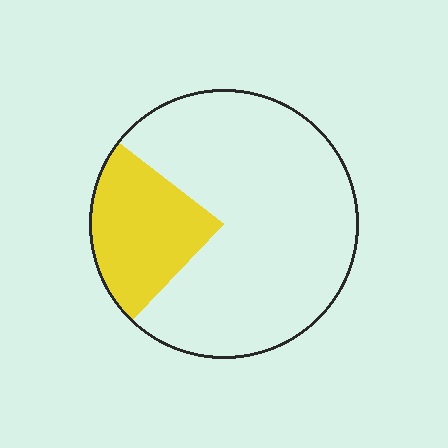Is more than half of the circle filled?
No.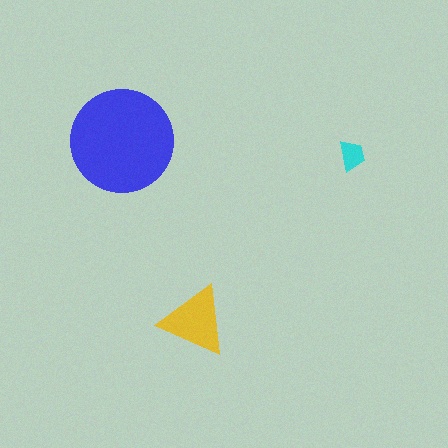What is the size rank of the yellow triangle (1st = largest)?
2nd.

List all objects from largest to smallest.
The blue circle, the yellow triangle, the cyan trapezoid.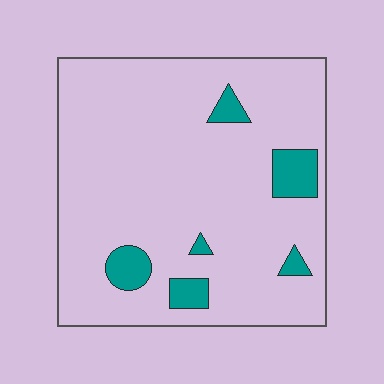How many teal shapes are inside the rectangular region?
6.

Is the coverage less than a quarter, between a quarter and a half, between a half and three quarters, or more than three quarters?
Less than a quarter.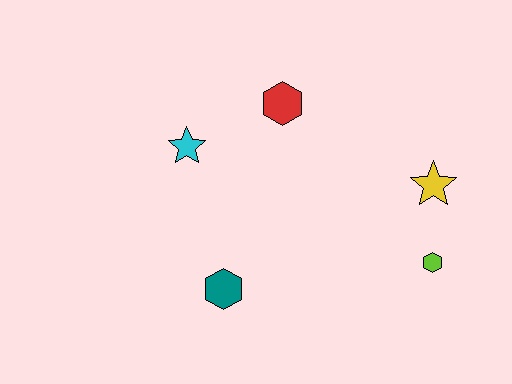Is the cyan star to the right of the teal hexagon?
No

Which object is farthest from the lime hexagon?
The cyan star is farthest from the lime hexagon.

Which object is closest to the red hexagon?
The cyan star is closest to the red hexagon.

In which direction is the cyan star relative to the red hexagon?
The cyan star is to the left of the red hexagon.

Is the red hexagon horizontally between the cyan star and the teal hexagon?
No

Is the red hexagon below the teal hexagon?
No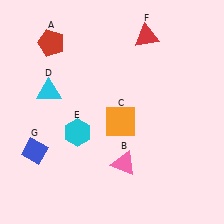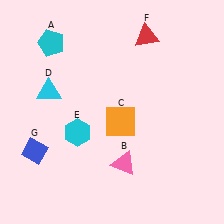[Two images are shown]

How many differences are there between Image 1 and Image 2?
There is 1 difference between the two images.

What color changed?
The pentagon (A) changed from red in Image 1 to cyan in Image 2.